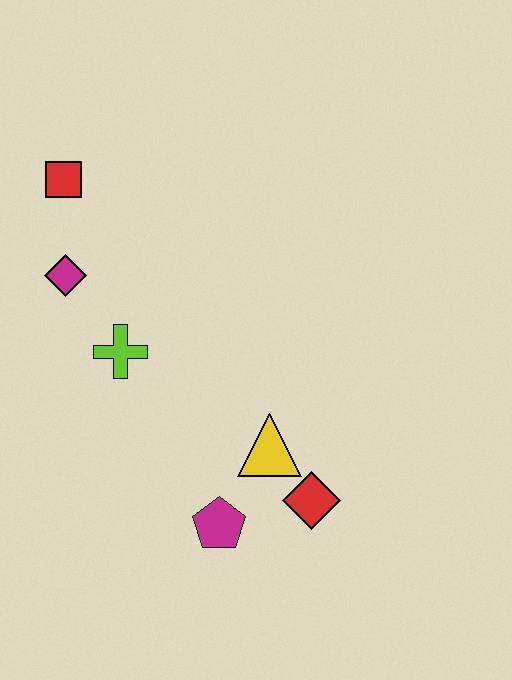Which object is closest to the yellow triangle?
The red diamond is closest to the yellow triangle.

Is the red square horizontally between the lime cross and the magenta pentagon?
No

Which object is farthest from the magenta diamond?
The red diamond is farthest from the magenta diamond.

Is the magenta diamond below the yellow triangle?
No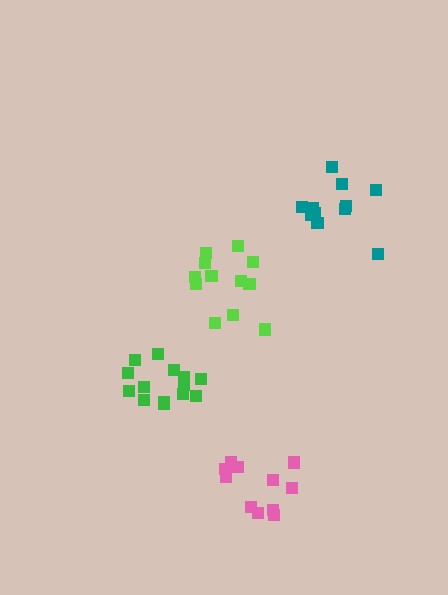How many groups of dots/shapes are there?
There are 4 groups.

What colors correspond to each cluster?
The clusters are colored: lime, teal, green, pink.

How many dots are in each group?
Group 1: 12 dots, Group 2: 11 dots, Group 3: 14 dots, Group 4: 11 dots (48 total).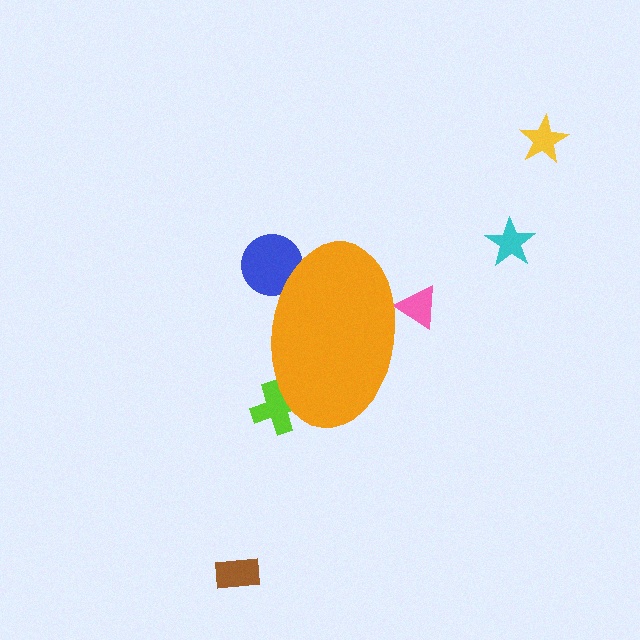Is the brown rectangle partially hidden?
No, the brown rectangle is fully visible.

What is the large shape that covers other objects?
An orange ellipse.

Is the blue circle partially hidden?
Yes, the blue circle is partially hidden behind the orange ellipse.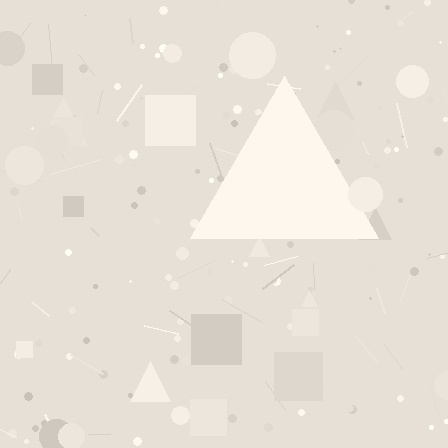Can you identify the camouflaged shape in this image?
The camouflaged shape is a triangle.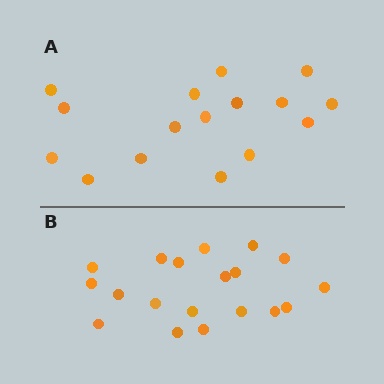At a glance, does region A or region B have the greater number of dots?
Region B (the bottom region) has more dots.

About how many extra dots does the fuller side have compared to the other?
Region B has just a few more — roughly 2 or 3 more dots than region A.